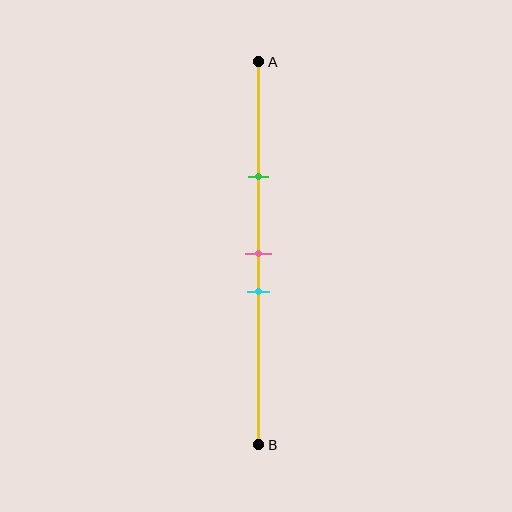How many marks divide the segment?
There are 3 marks dividing the segment.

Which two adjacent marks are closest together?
The pink and cyan marks are the closest adjacent pair.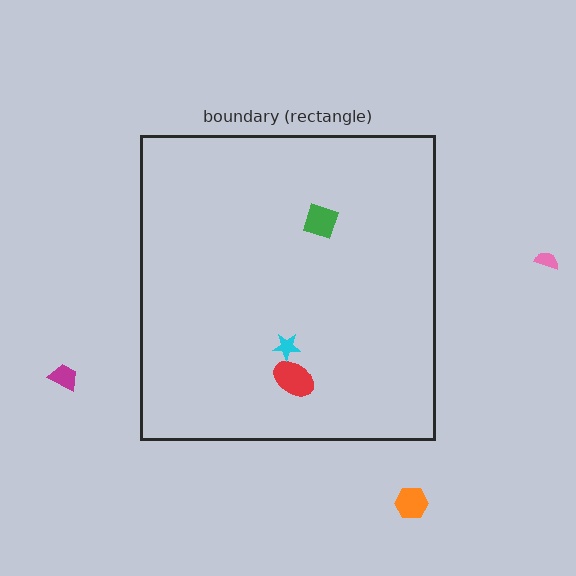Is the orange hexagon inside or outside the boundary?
Outside.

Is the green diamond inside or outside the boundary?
Inside.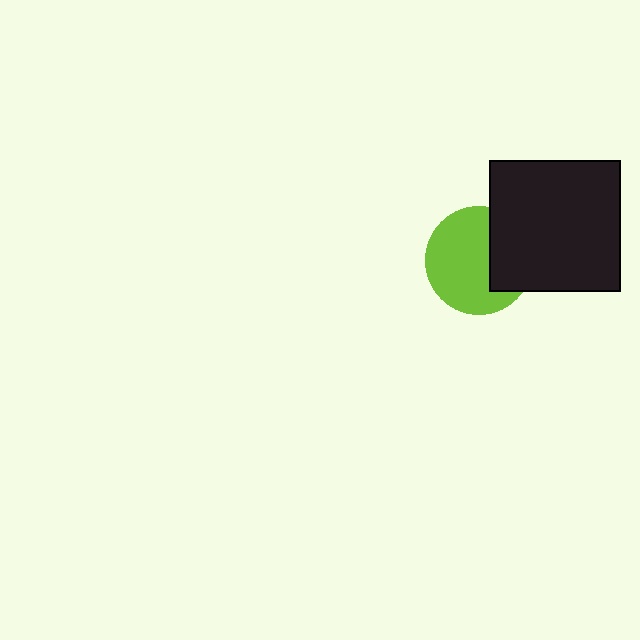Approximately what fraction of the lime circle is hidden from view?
Roughly 32% of the lime circle is hidden behind the black square.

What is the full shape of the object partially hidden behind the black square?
The partially hidden object is a lime circle.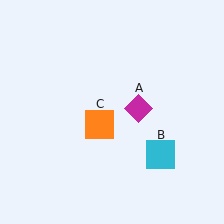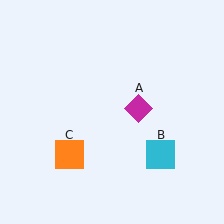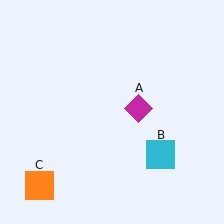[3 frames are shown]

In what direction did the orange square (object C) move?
The orange square (object C) moved down and to the left.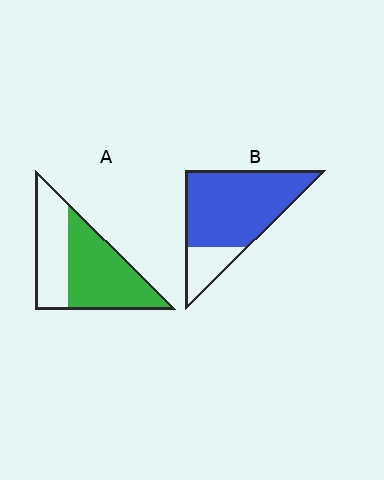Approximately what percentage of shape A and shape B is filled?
A is approximately 60% and B is approximately 80%.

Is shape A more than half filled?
Yes.